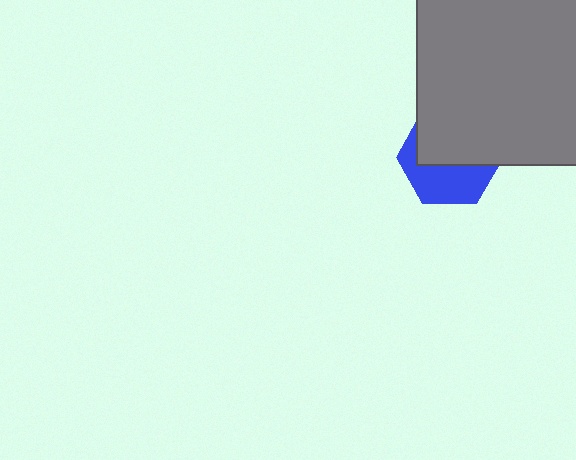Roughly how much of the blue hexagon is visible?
A small part of it is visible (roughly 45%).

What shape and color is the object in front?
The object in front is a gray rectangle.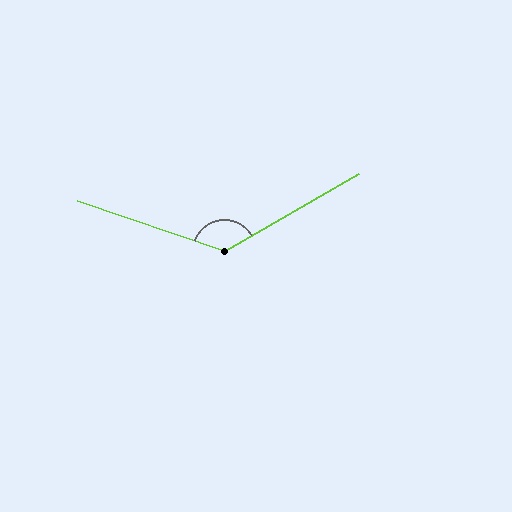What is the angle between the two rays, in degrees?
Approximately 131 degrees.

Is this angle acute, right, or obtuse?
It is obtuse.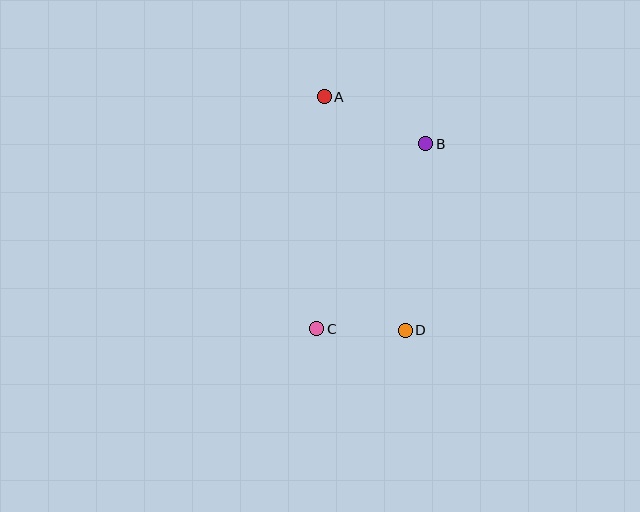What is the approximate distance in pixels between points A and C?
The distance between A and C is approximately 232 pixels.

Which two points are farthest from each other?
Points A and D are farthest from each other.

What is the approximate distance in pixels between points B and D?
The distance between B and D is approximately 187 pixels.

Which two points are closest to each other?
Points C and D are closest to each other.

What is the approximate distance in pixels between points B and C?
The distance between B and C is approximately 215 pixels.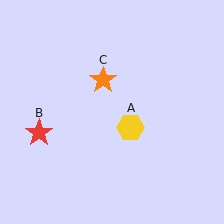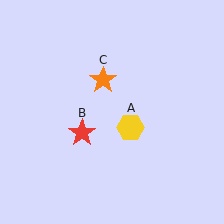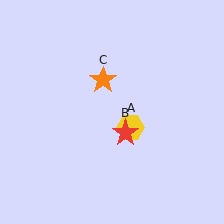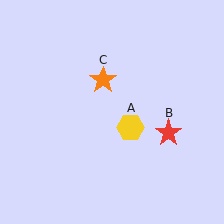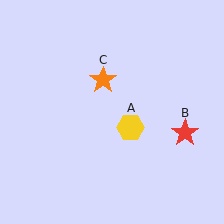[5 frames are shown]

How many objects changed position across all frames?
1 object changed position: red star (object B).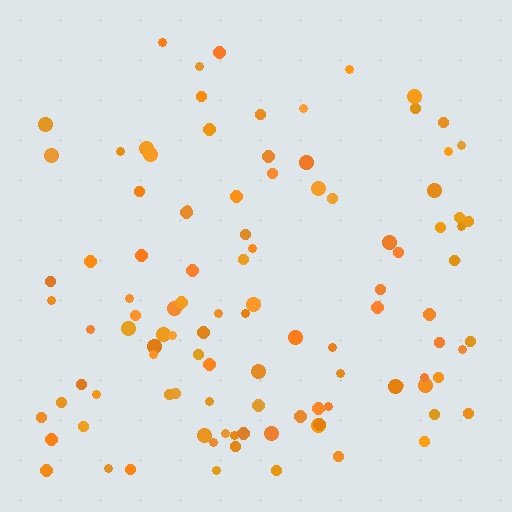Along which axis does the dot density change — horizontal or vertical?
Vertical.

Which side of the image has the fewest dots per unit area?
The top.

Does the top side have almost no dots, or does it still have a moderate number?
Still a moderate number, just noticeably fewer than the bottom.